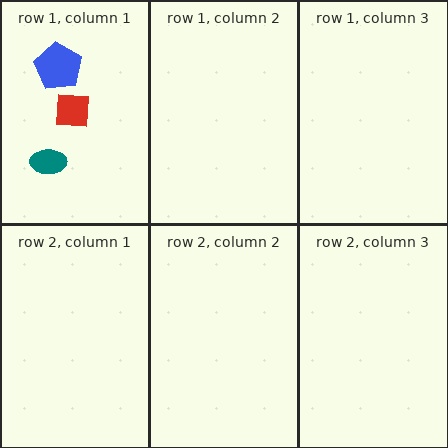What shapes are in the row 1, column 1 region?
The blue pentagon, the teal ellipse, the red square.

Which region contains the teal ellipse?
The row 1, column 1 region.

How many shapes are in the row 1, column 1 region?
3.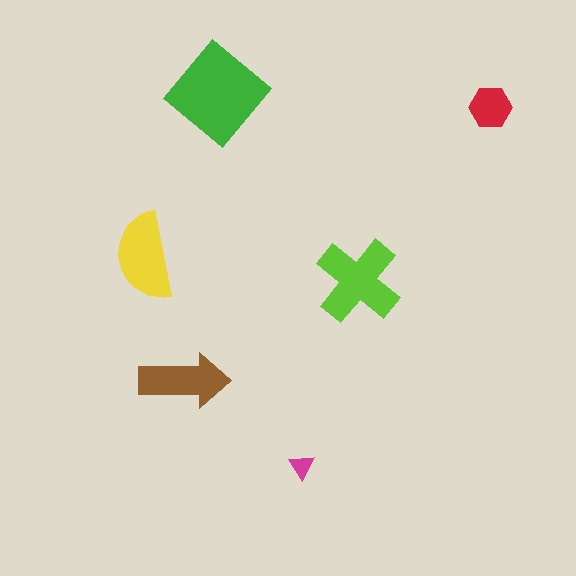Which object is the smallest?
The magenta triangle.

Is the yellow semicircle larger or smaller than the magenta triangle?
Larger.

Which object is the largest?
The green diamond.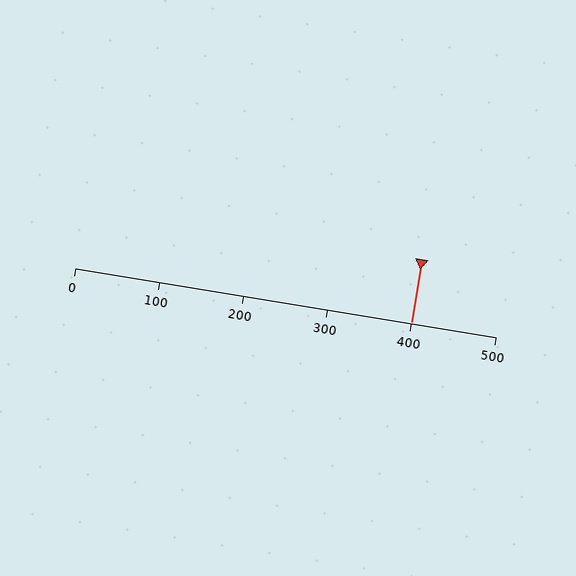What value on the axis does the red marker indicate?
The marker indicates approximately 400.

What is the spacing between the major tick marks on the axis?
The major ticks are spaced 100 apart.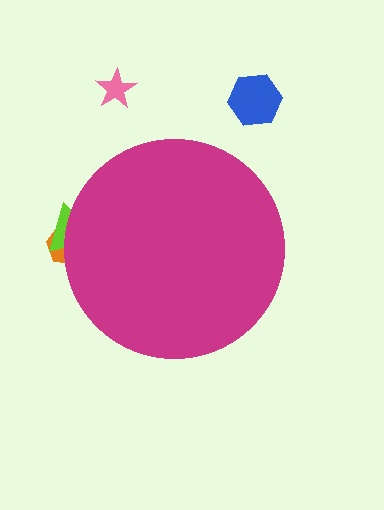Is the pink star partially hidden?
No, the pink star is fully visible.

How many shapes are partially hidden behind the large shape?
2 shapes are partially hidden.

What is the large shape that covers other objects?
A magenta circle.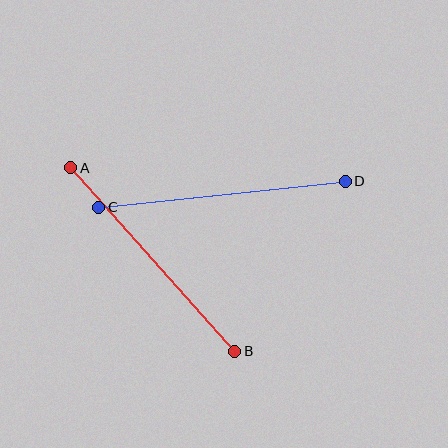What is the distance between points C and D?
The distance is approximately 248 pixels.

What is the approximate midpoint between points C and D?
The midpoint is at approximately (222, 194) pixels.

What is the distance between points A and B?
The distance is approximately 246 pixels.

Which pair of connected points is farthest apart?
Points C and D are farthest apart.